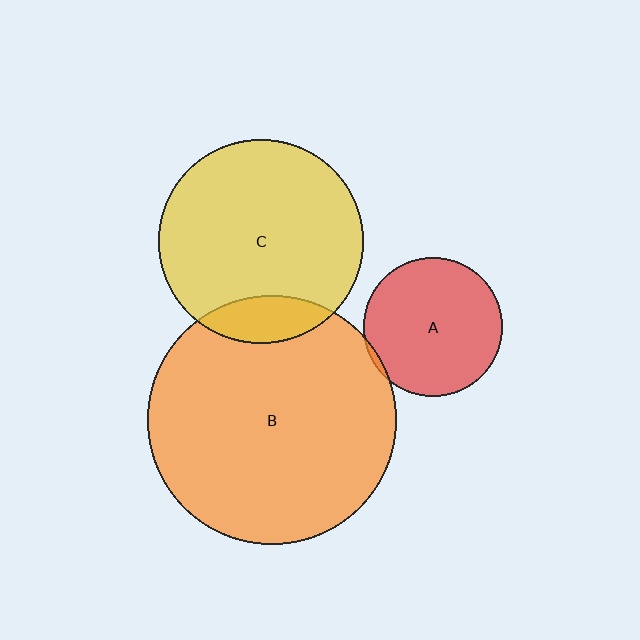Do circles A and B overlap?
Yes.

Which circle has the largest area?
Circle B (orange).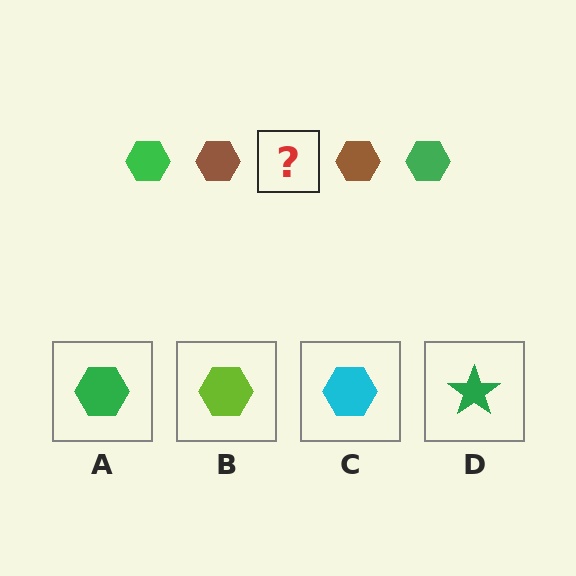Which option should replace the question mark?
Option A.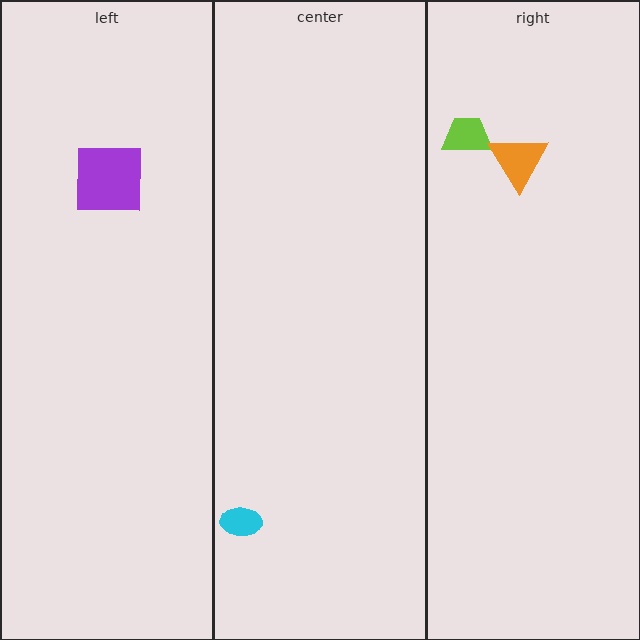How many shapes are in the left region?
1.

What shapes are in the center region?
The cyan ellipse.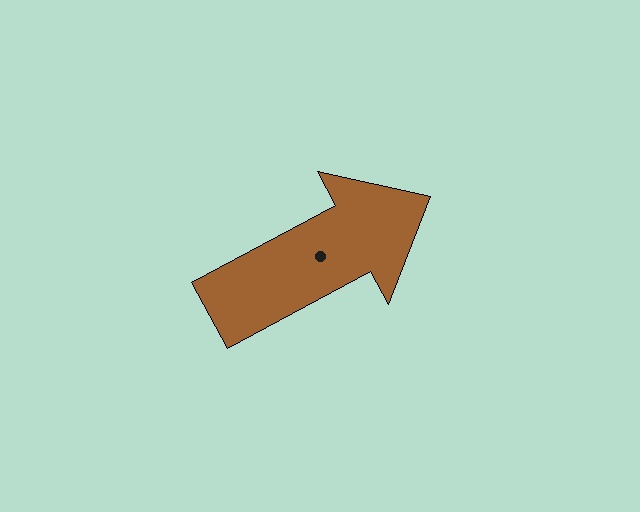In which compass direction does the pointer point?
Northeast.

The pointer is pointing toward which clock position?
Roughly 2 o'clock.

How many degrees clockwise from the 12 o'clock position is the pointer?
Approximately 62 degrees.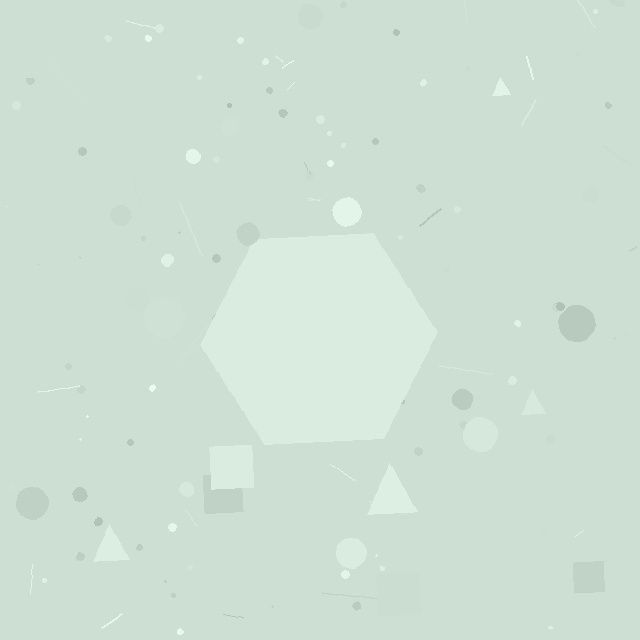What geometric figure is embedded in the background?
A hexagon is embedded in the background.